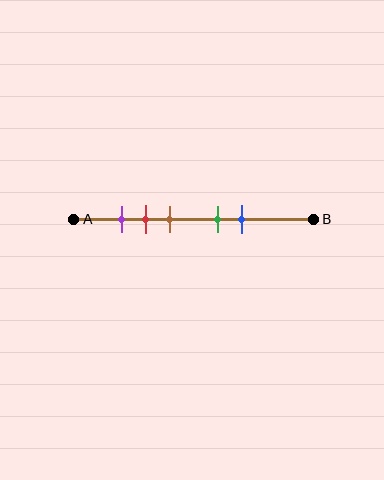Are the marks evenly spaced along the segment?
No, the marks are not evenly spaced.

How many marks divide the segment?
There are 5 marks dividing the segment.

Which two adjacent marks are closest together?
The purple and red marks are the closest adjacent pair.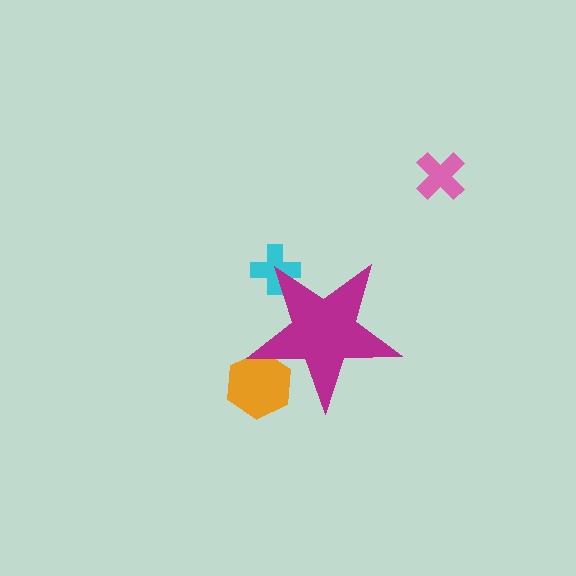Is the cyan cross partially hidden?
Yes, the cyan cross is partially hidden behind the magenta star.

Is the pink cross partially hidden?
No, the pink cross is fully visible.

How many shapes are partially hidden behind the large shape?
2 shapes are partially hidden.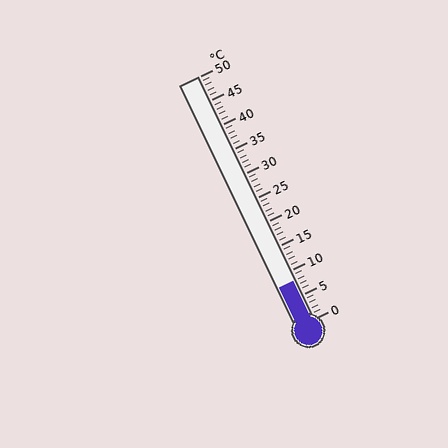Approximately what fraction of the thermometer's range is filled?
The thermometer is filled to approximately 15% of its range.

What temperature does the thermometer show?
The thermometer shows approximately 8°C.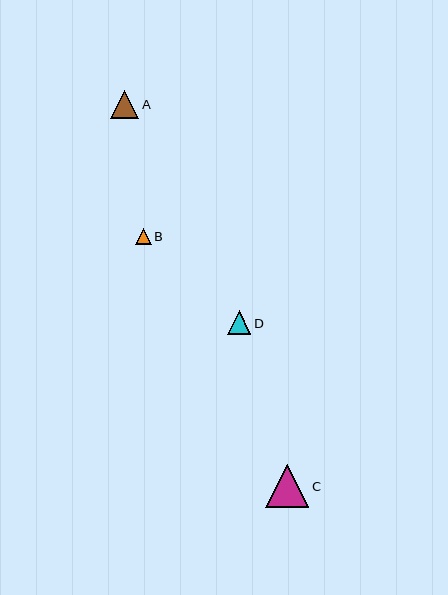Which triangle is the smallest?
Triangle B is the smallest with a size of approximately 16 pixels.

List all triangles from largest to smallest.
From largest to smallest: C, A, D, B.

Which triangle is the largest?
Triangle C is the largest with a size of approximately 43 pixels.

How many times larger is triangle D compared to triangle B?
Triangle D is approximately 1.4 times the size of triangle B.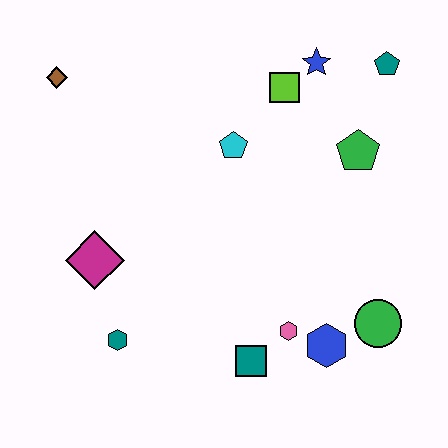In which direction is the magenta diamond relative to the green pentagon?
The magenta diamond is to the left of the green pentagon.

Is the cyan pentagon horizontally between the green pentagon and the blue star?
No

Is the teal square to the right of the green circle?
No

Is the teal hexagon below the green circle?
Yes